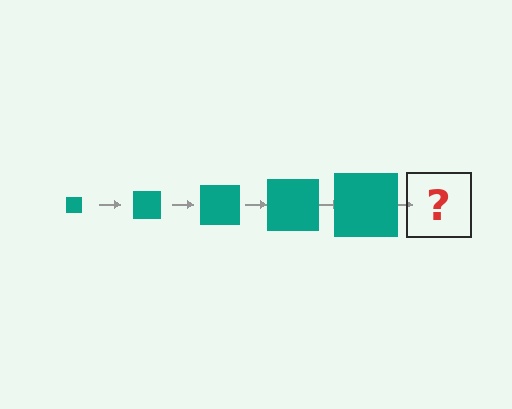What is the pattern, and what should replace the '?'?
The pattern is that the square gets progressively larger each step. The '?' should be a teal square, larger than the previous one.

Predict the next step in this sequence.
The next step is a teal square, larger than the previous one.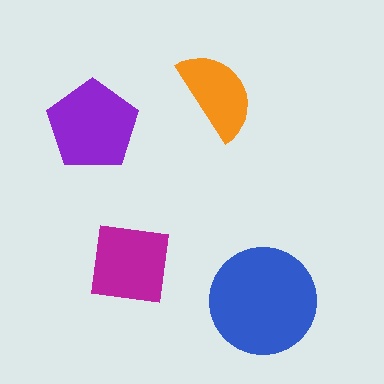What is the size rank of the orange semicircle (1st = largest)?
4th.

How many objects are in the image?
There are 4 objects in the image.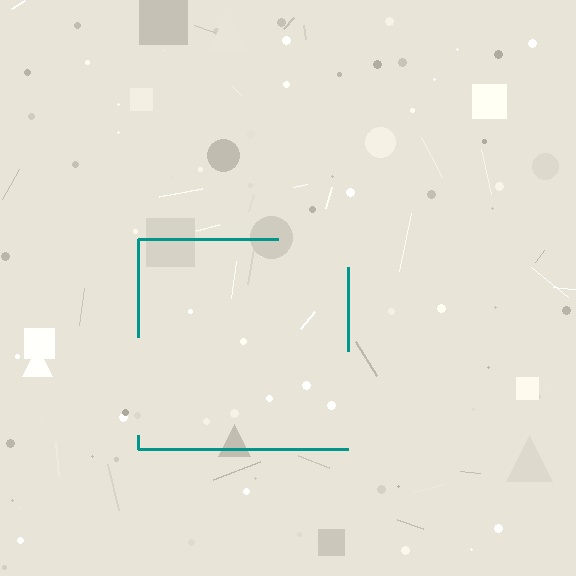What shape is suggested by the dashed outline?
The dashed outline suggests a square.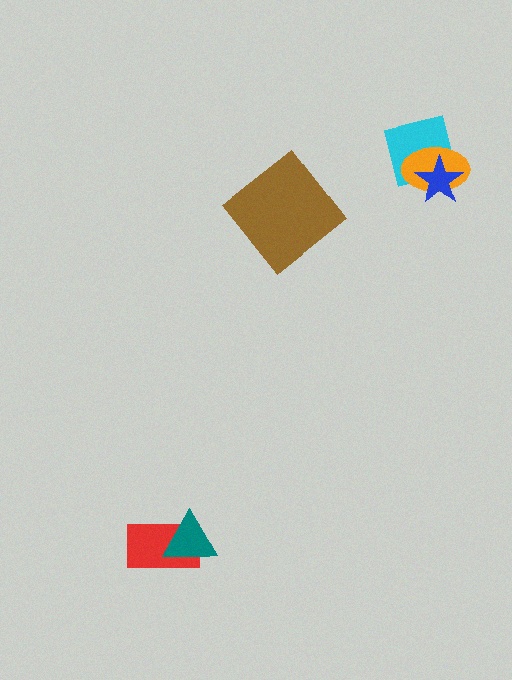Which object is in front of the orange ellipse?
The blue star is in front of the orange ellipse.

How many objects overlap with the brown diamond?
0 objects overlap with the brown diamond.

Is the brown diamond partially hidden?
No, no other shape covers it.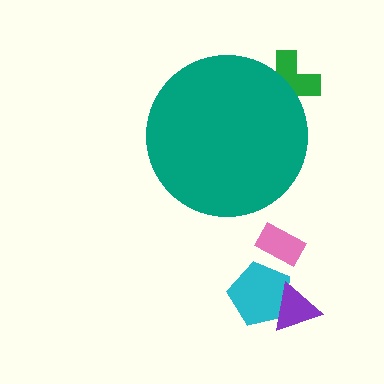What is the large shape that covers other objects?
A teal circle.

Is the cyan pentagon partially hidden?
No, the cyan pentagon is fully visible.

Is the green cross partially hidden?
Yes, the green cross is partially hidden behind the teal circle.